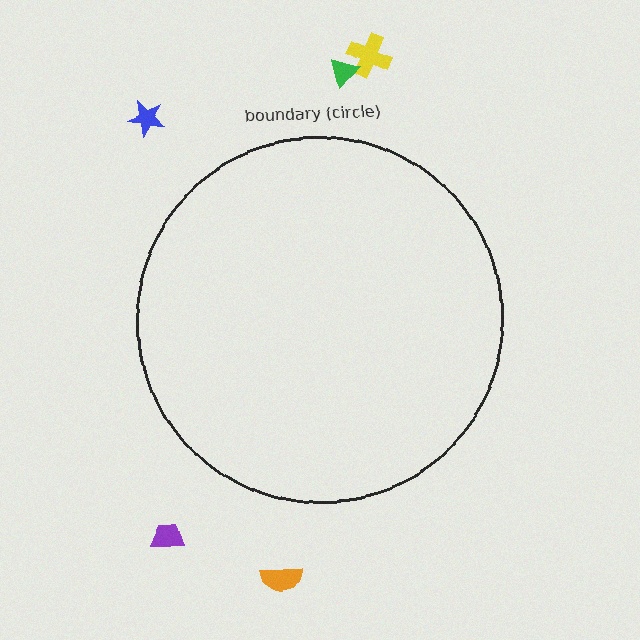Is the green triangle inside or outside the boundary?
Outside.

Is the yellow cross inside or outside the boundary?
Outside.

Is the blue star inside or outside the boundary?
Outside.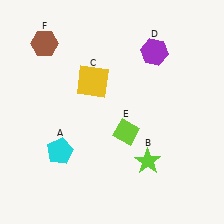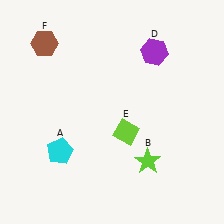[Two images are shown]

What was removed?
The yellow square (C) was removed in Image 2.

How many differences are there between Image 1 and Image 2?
There is 1 difference between the two images.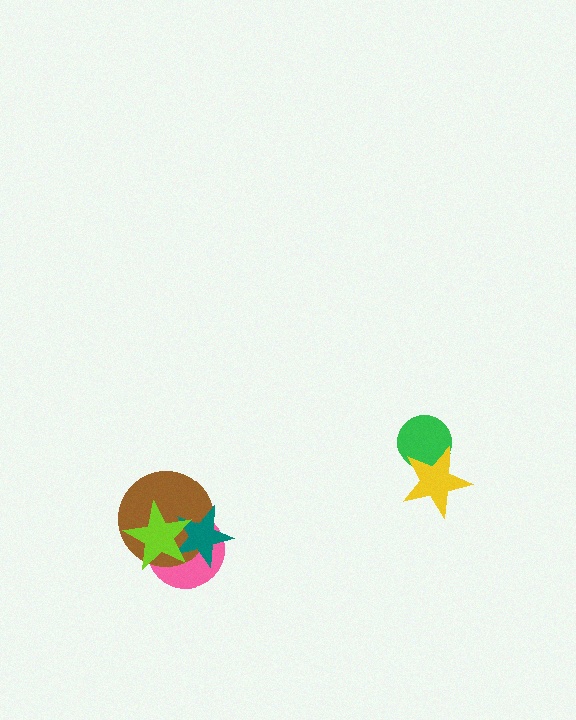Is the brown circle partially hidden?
Yes, it is partially covered by another shape.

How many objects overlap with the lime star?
3 objects overlap with the lime star.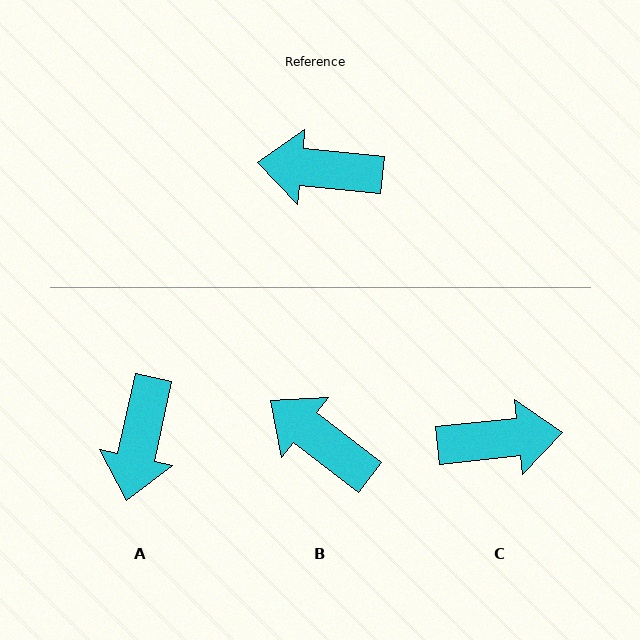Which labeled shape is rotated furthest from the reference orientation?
C, about 168 degrees away.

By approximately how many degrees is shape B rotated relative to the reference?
Approximately 32 degrees clockwise.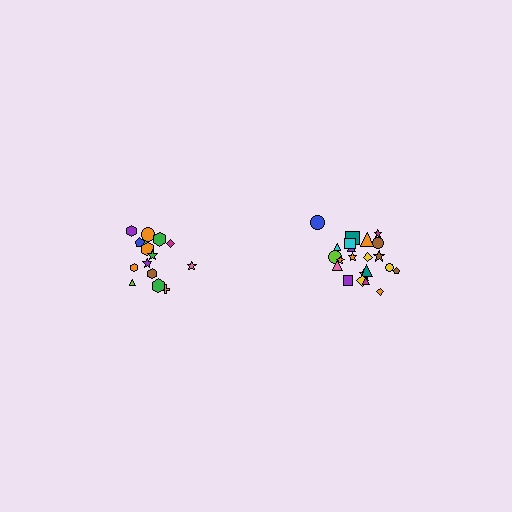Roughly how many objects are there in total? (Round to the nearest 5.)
Roughly 35 objects in total.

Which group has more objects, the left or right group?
The right group.